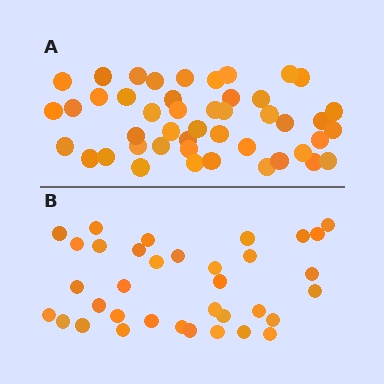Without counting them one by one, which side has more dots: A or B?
Region A (the top region) has more dots.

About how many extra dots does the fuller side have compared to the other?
Region A has roughly 12 or so more dots than region B.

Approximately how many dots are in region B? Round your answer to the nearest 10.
About 40 dots. (The exact count is 35, which rounds to 40.)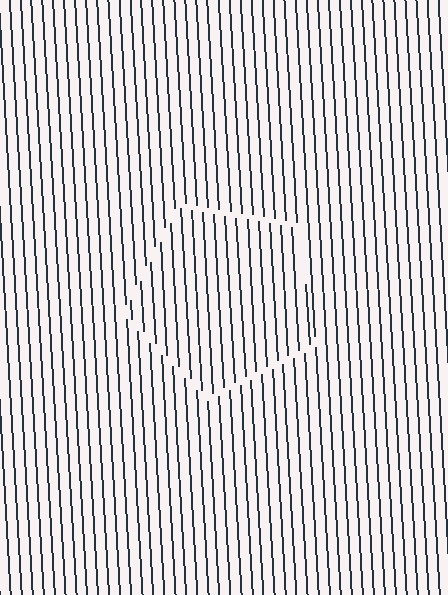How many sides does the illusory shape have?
5 sides — the line-ends trace a pentagon.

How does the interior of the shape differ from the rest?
The interior of the shape contains the same grating, shifted by half a period — the contour is defined by the phase discontinuity where line-ends from the inner and outer gratings abut.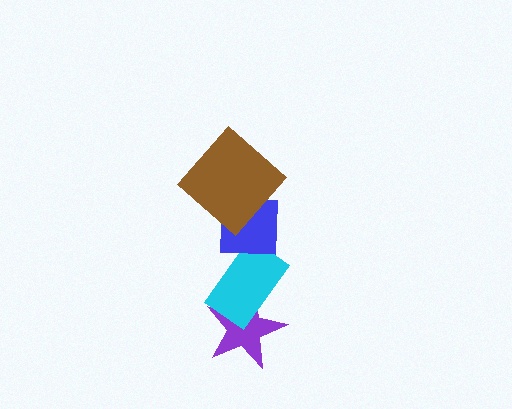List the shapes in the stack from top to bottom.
From top to bottom: the brown diamond, the blue square, the cyan rectangle, the purple star.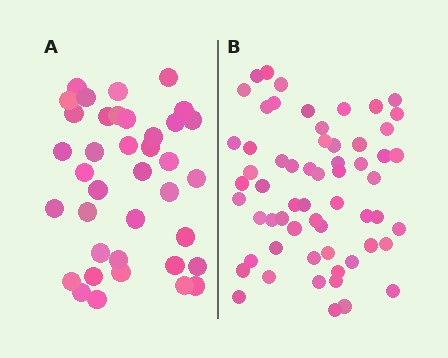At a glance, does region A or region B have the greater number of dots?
Region B (the right region) has more dots.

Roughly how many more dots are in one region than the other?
Region B has approximately 20 more dots than region A.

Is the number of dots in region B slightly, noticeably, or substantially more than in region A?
Region B has substantially more. The ratio is roughly 1.6 to 1.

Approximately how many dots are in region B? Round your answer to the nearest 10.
About 60 dots.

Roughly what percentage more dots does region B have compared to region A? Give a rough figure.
About 60% more.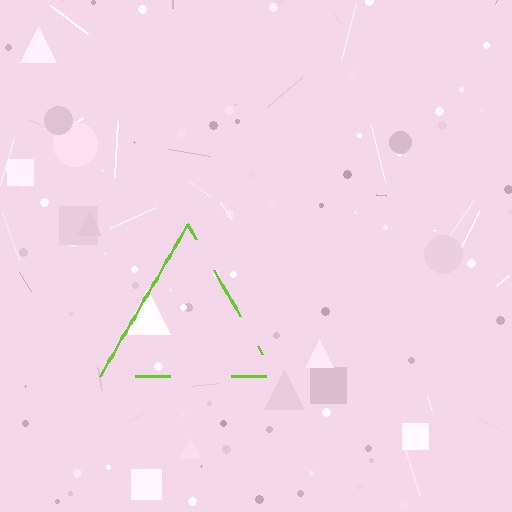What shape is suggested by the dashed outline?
The dashed outline suggests a triangle.